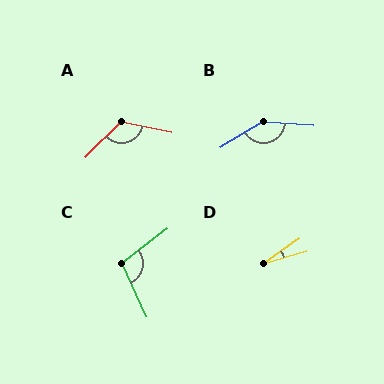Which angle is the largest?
B, at approximately 144 degrees.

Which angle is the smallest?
D, at approximately 19 degrees.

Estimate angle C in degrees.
Approximately 102 degrees.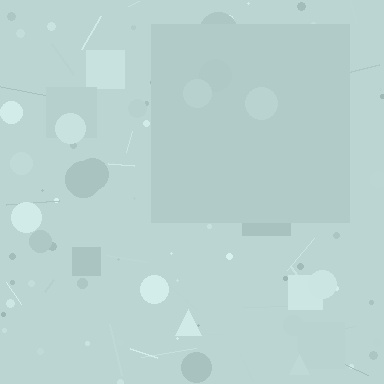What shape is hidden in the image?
A square is hidden in the image.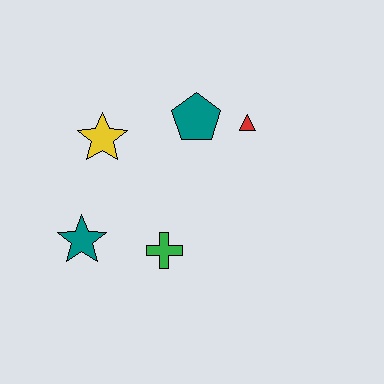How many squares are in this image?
There are no squares.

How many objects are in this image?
There are 5 objects.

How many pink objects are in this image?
There are no pink objects.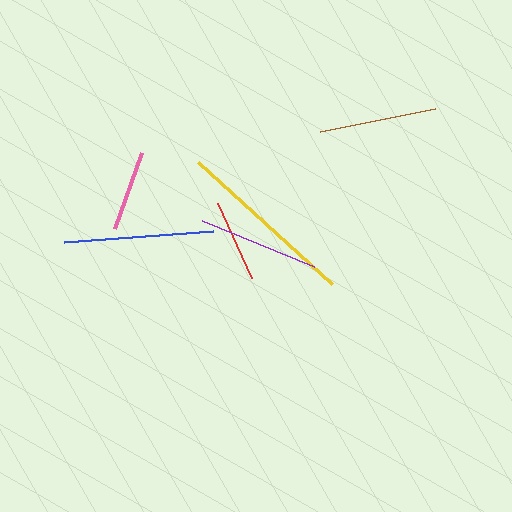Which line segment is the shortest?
The pink line is the shortest at approximately 81 pixels.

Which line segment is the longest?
The yellow line is the longest at approximately 181 pixels.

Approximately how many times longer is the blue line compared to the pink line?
The blue line is approximately 1.8 times the length of the pink line.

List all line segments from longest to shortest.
From longest to shortest: yellow, blue, purple, brown, red, pink.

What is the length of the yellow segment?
The yellow segment is approximately 181 pixels long.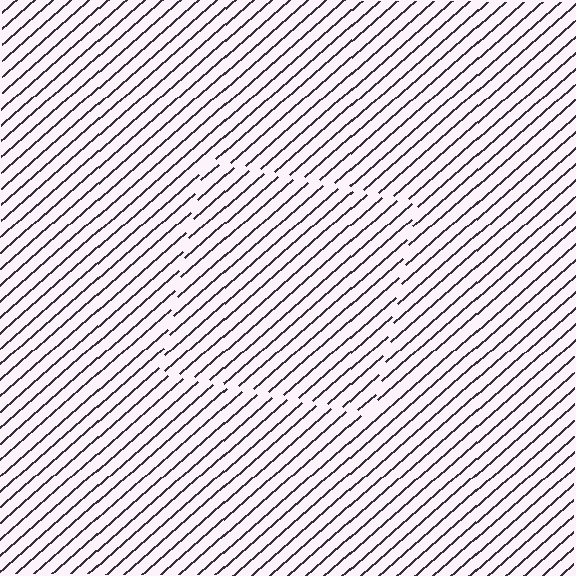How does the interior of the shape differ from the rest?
The interior of the shape contains the same grating, shifted by half a period — the contour is defined by the phase discontinuity where line-ends from the inner and outer gratings abut.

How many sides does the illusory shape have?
4 sides — the line-ends trace a square.